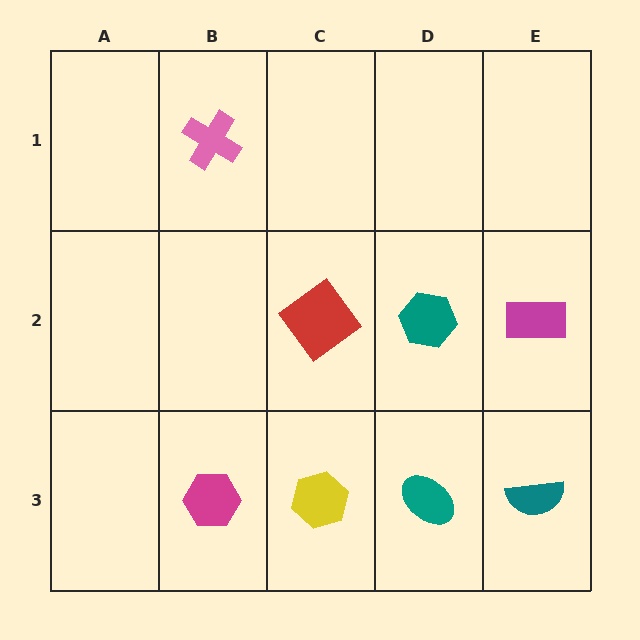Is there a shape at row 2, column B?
No, that cell is empty.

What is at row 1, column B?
A pink cross.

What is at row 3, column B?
A magenta hexagon.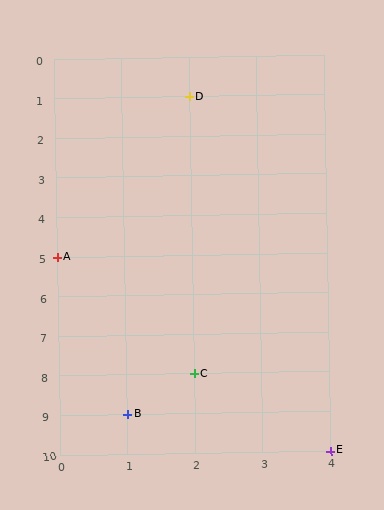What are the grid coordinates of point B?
Point B is at grid coordinates (1, 9).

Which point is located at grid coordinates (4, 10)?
Point E is at (4, 10).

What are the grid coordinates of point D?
Point D is at grid coordinates (2, 1).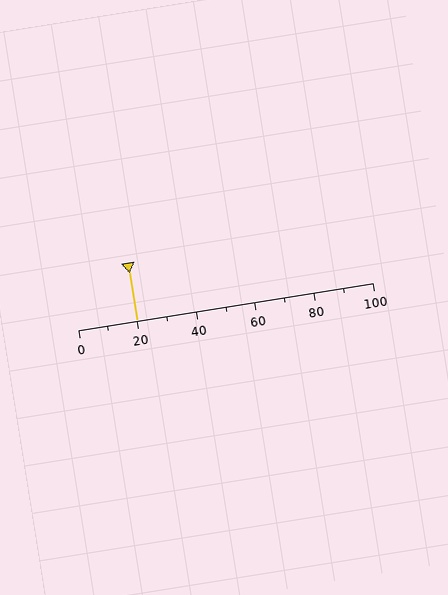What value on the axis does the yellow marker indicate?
The marker indicates approximately 20.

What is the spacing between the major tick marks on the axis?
The major ticks are spaced 20 apart.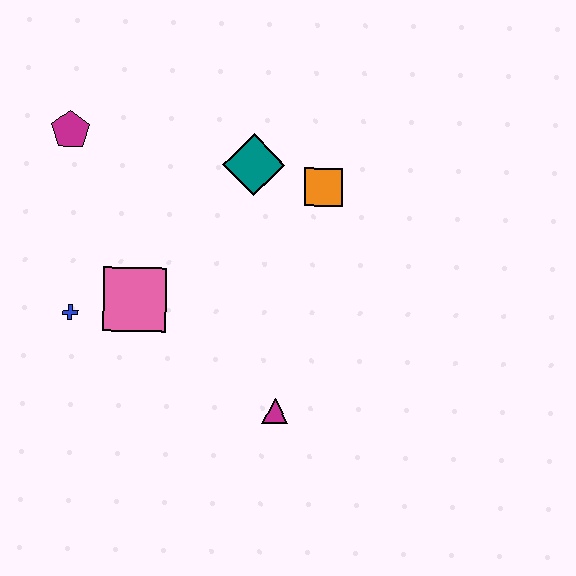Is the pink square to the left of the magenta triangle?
Yes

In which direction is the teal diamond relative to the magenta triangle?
The teal diamond is above the magenta triangle.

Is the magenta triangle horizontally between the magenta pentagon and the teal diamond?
No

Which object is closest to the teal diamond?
The orange square is closest to the teal diamond.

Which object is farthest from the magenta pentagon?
The magenta triangle is farthest from the magenta pentagon.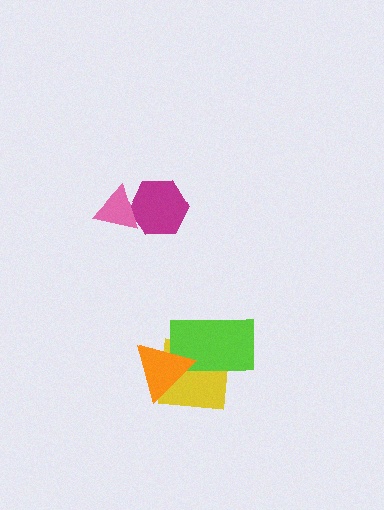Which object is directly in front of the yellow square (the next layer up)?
The lime rectangle is directly in front of the yellow square.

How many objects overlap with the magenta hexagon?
1 object overlaps with the magenta hexagon.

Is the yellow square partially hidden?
Yes, it is partially covered by another shape.